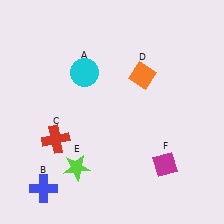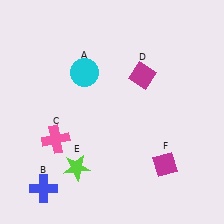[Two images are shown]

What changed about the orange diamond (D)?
In Image 1, D is orange. In Image 2, it changed to magenta.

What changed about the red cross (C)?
In Image 1, C is red. In Image 2, it changed to pink.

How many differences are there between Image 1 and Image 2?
There are 2 differences between the two images.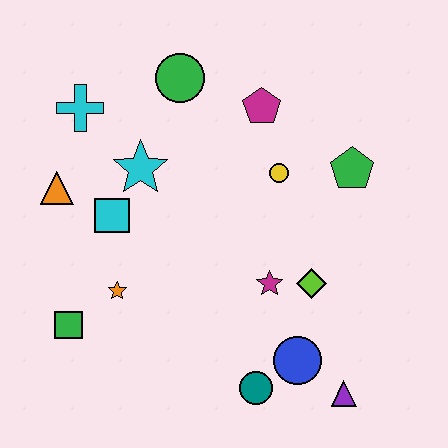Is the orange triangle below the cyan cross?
Yes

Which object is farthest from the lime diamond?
The cyan cross is farthest from the lime diamond.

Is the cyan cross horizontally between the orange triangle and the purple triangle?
Yes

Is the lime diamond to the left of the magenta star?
No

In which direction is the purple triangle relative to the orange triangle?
The purple triangle is to the right of the orange triangle.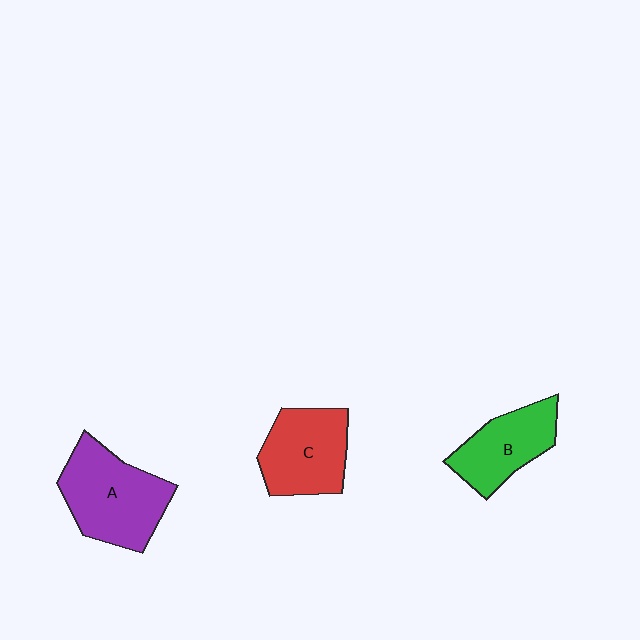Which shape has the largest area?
Shape A (purple).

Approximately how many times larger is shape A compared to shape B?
Approximately 1.4 times.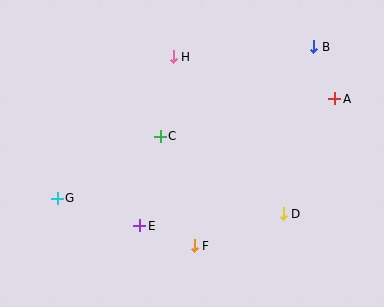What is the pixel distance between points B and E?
The distance between B and E is 250 pixels.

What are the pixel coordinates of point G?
Point G is at (57, 198).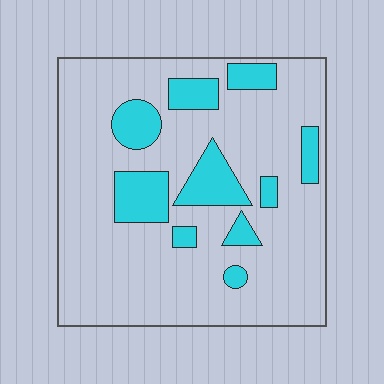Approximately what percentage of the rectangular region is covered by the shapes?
Approximately 20%.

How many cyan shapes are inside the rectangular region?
10.